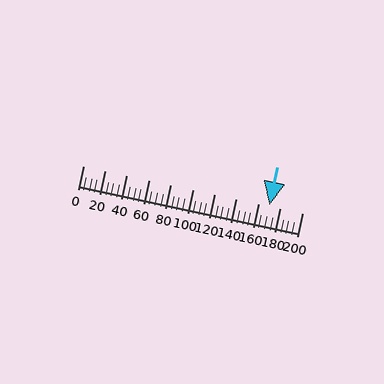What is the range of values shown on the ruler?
The ruler shows values from 0 to 200.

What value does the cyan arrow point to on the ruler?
The cyan arrow points to approximately 170.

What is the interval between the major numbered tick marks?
The major tick marks are spaced 20 units apart.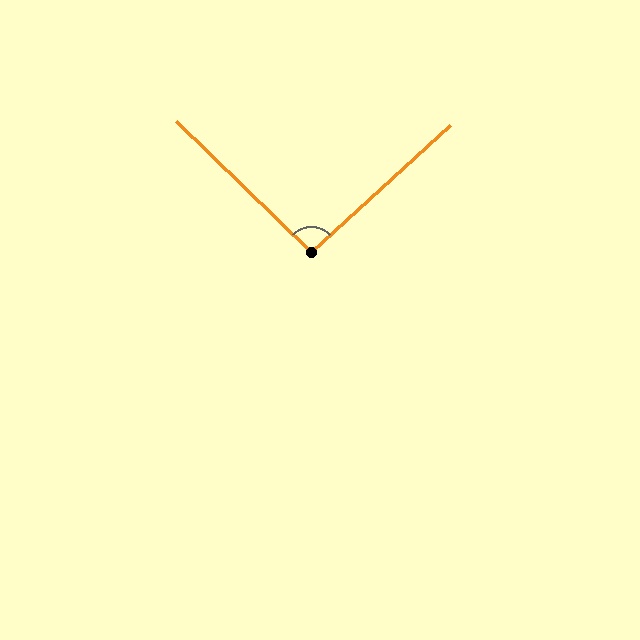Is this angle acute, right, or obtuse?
It is approximately a right angle.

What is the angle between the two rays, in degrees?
Approximately 94 degrees.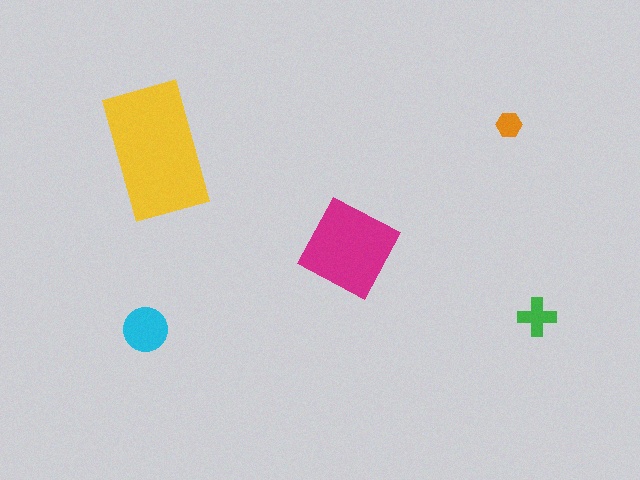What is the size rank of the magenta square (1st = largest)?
2nd.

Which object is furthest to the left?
The cyan circle is leftmost.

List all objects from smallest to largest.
The orange hexagon, the green cross, the cyan circle, the magenta square, the yellow rectangle.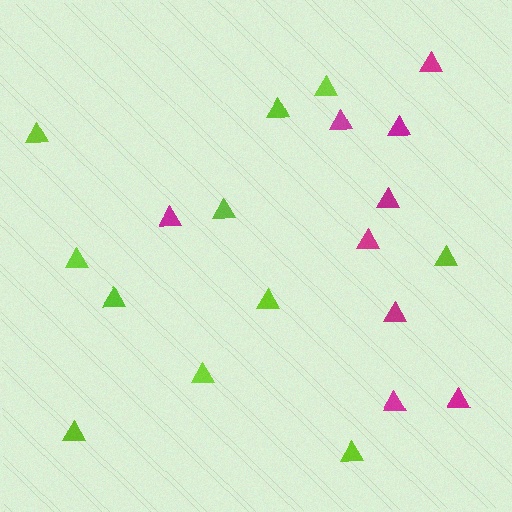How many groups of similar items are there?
There are 2 groups: one group of magenta triangles (9) and one group of lime triangles (11).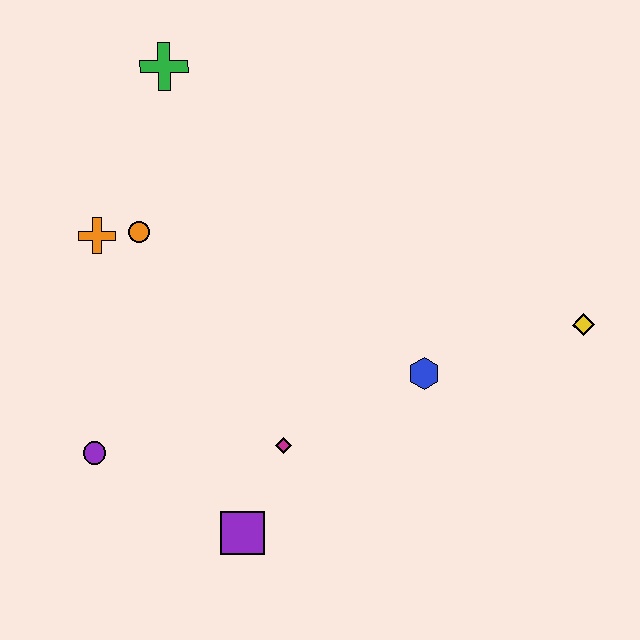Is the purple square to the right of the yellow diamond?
No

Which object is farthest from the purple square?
The green cross is farthest from the purple square.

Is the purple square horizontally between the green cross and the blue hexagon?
Yes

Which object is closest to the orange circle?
The orange cross is closest to the orange circle.